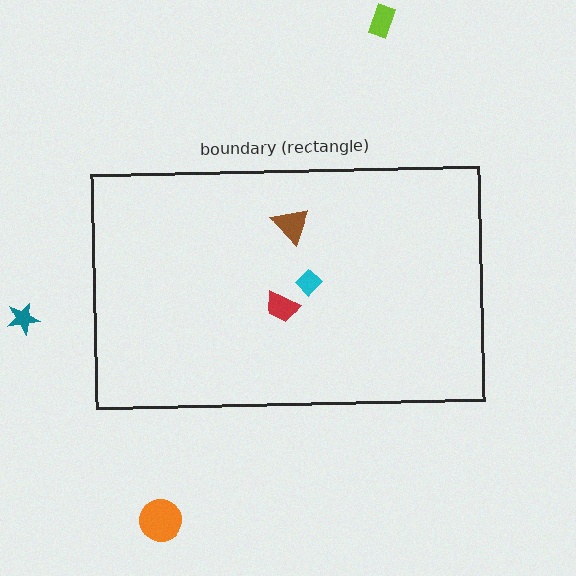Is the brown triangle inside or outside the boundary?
Inside.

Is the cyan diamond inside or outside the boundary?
Inside.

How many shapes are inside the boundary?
3 inside, 3 outside.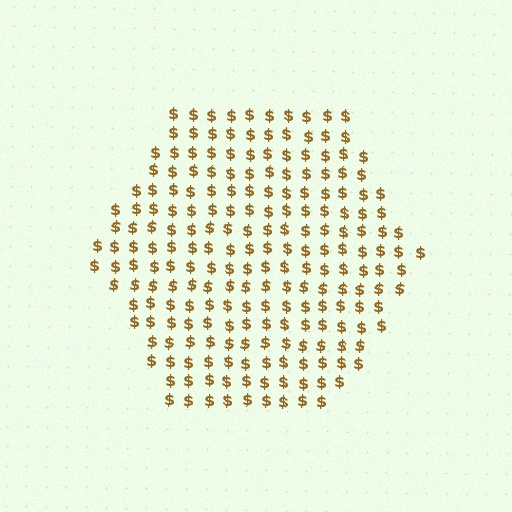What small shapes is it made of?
It is made of small dollar signs.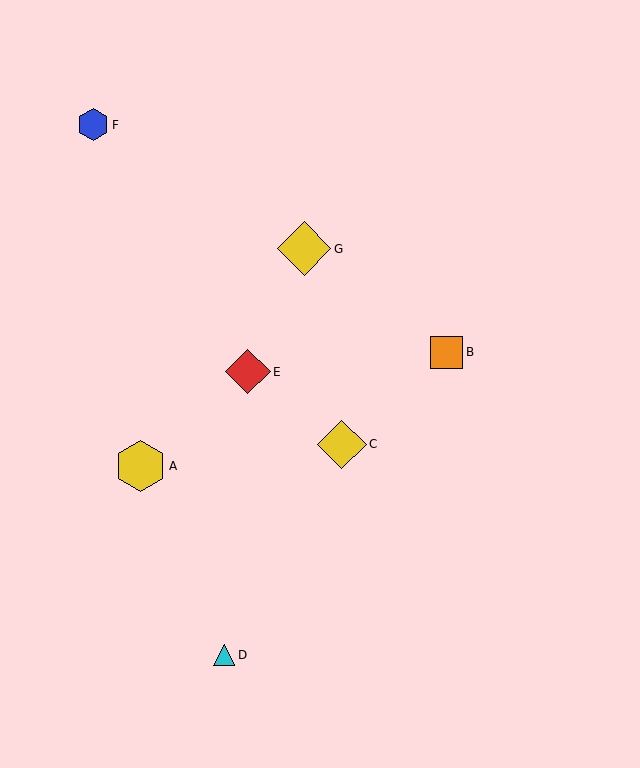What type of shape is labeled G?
Shape G is a yellow diamond.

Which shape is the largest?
The yellow diamond (labeled G) is the largest.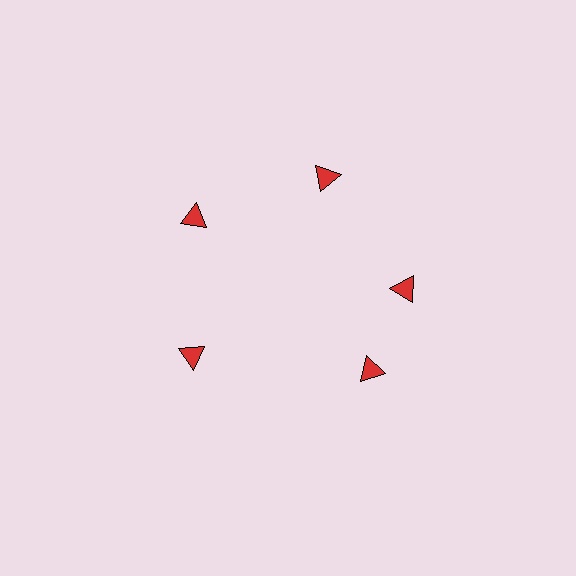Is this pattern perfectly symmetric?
No. The 5 red triangles are arranged in a ring, but one element near the 5 o'clock position is rotated out of alignment along the ring, breaking the 5-fold rotational symmetry.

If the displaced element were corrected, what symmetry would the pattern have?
It would have 5-fold rotational symmetry — the pattern would map onto itself every 72 degrees.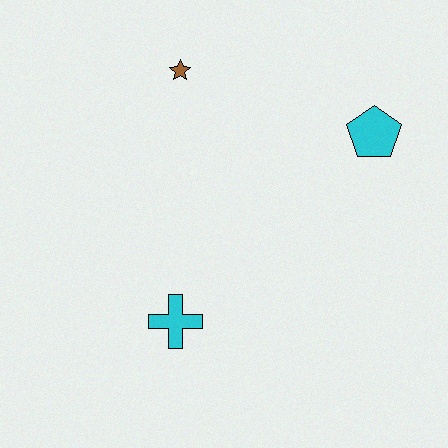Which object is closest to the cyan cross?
The brown star is closest to the cyan cross.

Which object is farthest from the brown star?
The cyan cross is farthest from the brown star.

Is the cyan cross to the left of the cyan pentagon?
Yes